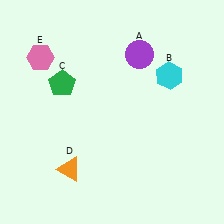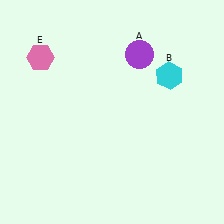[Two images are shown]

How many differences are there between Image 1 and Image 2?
There are 2 differences between the two images.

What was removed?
The orange triangle (D), the green pentagon (C) were removed in Image 2.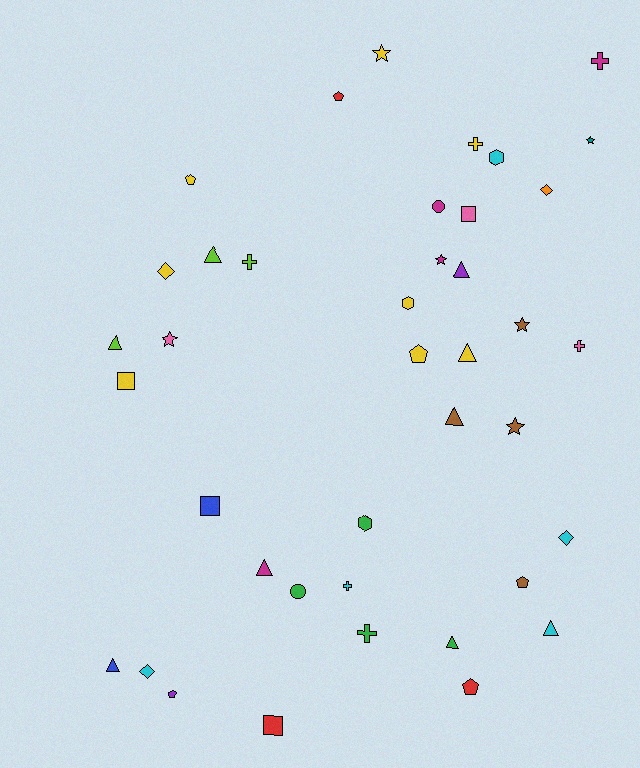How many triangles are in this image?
There are 9 triangles.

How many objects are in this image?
There are 40 objects.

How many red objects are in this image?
There are 3 red objects.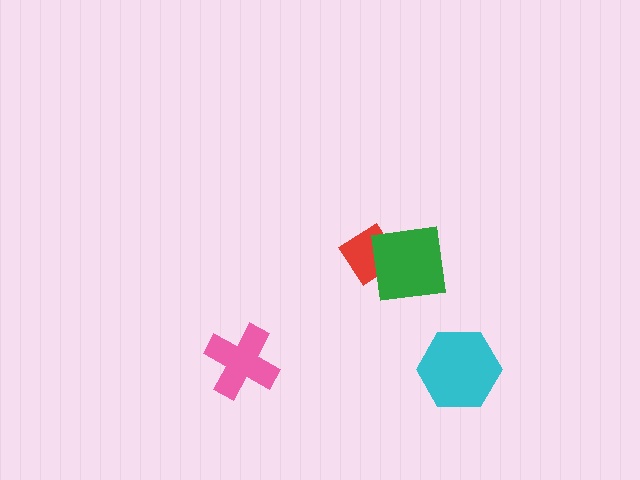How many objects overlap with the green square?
1 object overlaps with the green square.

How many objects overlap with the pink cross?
0 objects overlap with the pink cross.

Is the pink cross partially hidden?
No, no other shape covers it.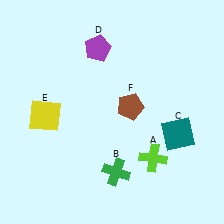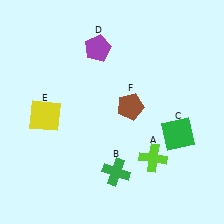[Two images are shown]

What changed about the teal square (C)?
In Image 1, C is teal. In Image 2, it changed to green.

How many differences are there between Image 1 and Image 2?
There is 1 difference between the two images.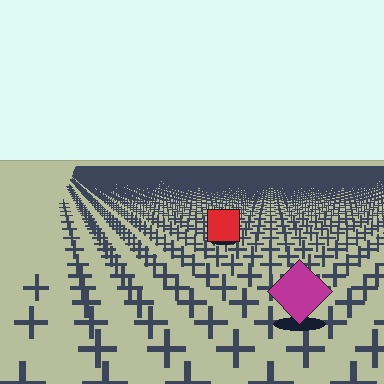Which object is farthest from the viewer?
The red square is farthest from the viewer. It appears smaller and the ground texture around it is denser.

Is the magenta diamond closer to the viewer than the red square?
Yes. The magenta diamond is closer — you can tell from the texture gradient: the ground texture is coarser near it.